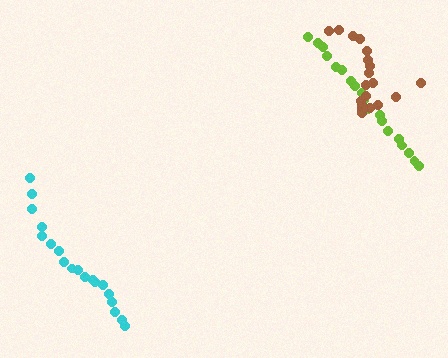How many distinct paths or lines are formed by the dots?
There are 3 distinct paths.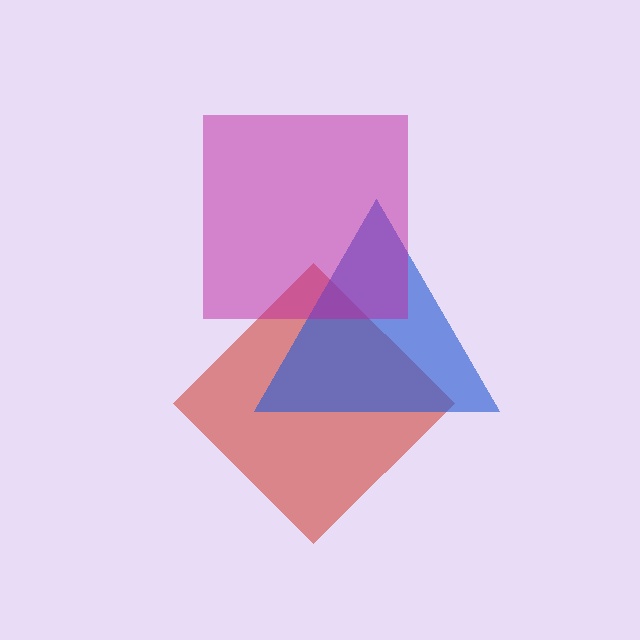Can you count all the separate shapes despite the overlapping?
Yes, there are 3 separate shapes.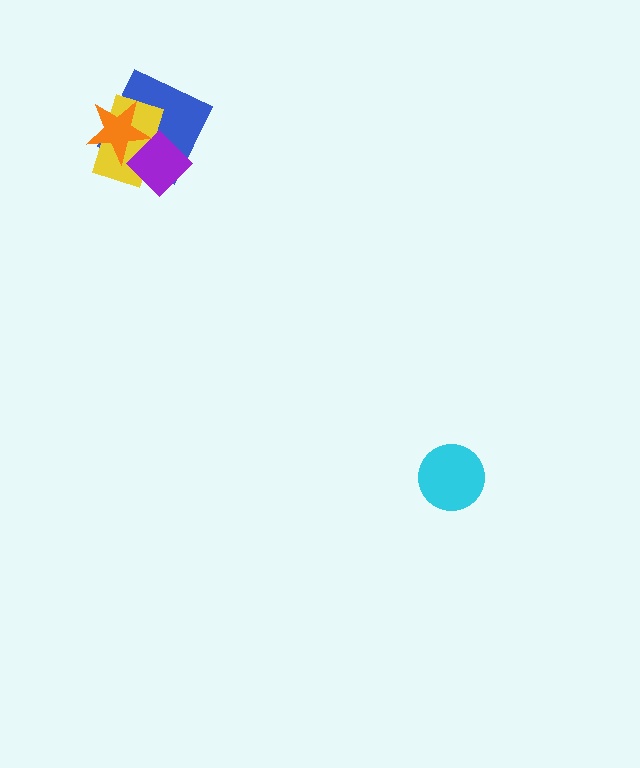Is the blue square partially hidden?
Yes, it is partially covered by another shape.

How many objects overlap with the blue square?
3 objects overlap with the blue square.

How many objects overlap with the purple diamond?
3 objects overlap with the purple diamond.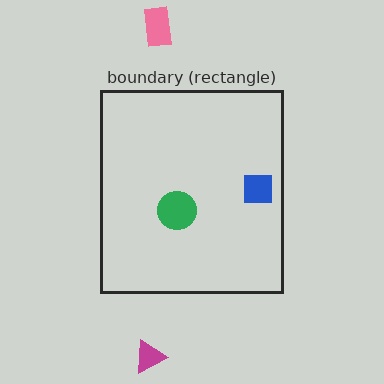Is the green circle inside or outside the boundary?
Inside.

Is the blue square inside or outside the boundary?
Inside.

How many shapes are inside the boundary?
2 inside, 2 outside.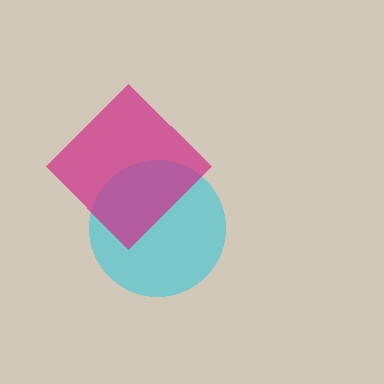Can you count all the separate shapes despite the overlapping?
Yes, there are 2 separate shapes.